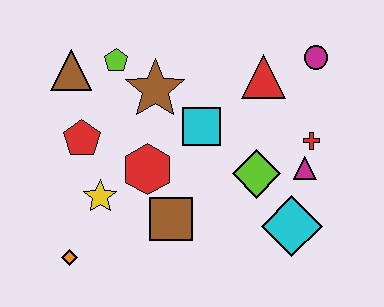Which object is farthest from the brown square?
The magenta circle is farthest from the brown square.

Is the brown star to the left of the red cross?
Yes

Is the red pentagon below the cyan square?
Yes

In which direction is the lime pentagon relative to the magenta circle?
The lime pentagon is to the left of the magenta circle.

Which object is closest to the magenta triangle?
The red cross is closest to the magenta triangle.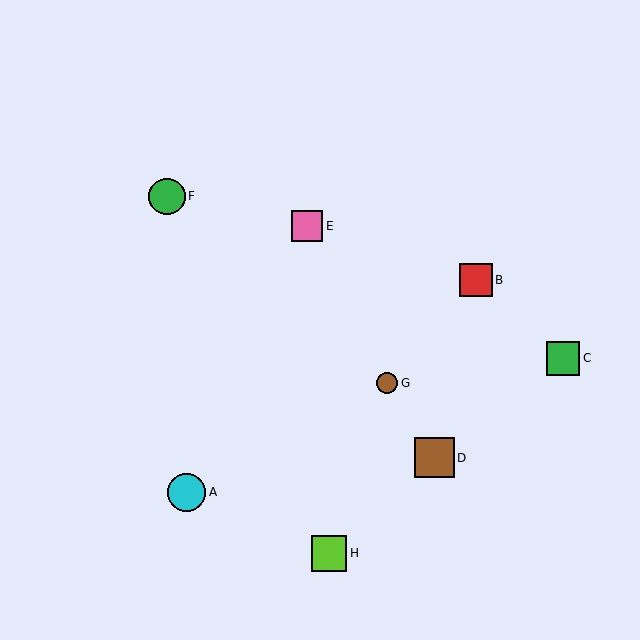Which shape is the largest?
The brown square (labeled D) is the largest.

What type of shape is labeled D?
Shape D is a brown square.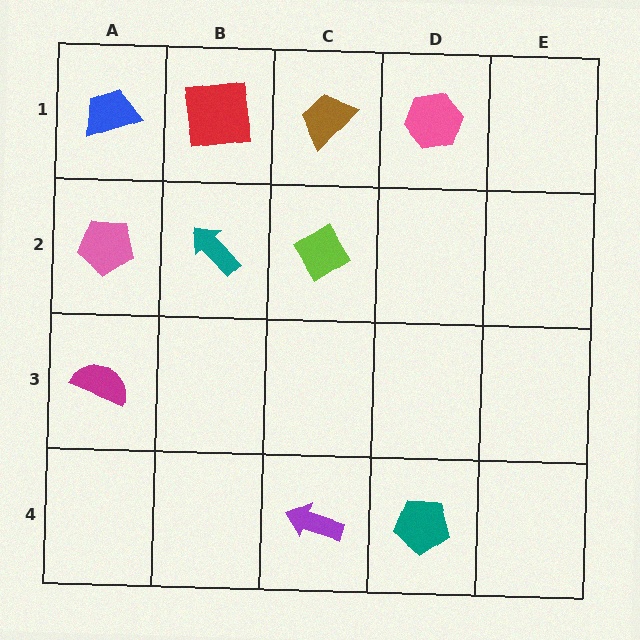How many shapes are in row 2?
3 shapes.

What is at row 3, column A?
A magenta semicircle.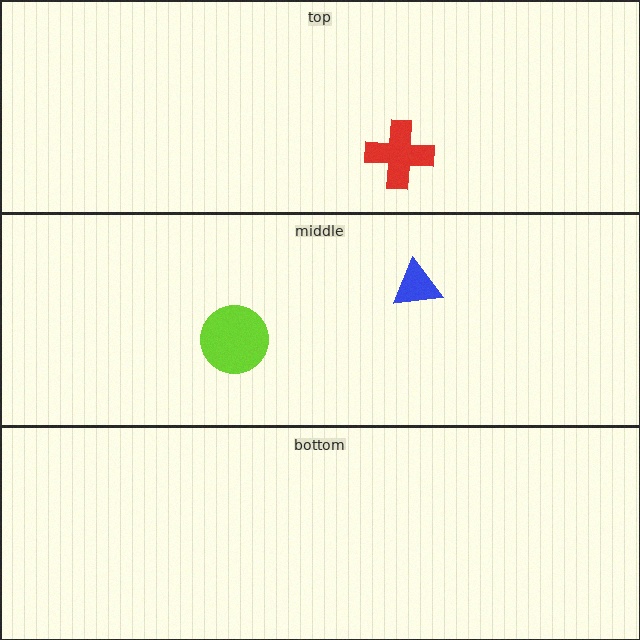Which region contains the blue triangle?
The middle region.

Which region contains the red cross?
The top region.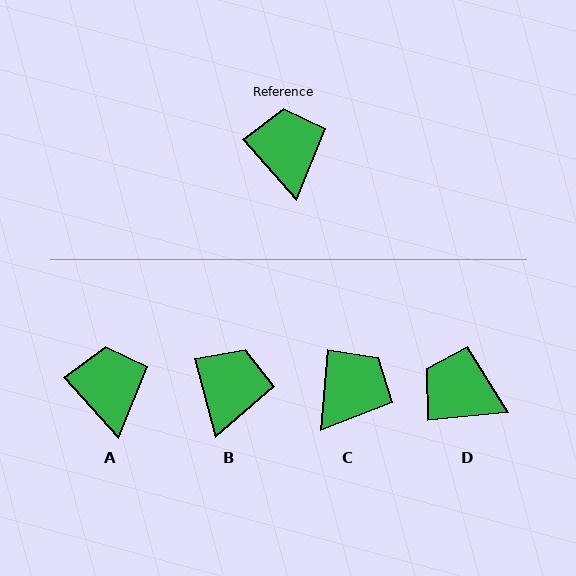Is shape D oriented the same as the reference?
No, it is off by about 54 degrees.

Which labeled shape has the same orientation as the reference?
A.